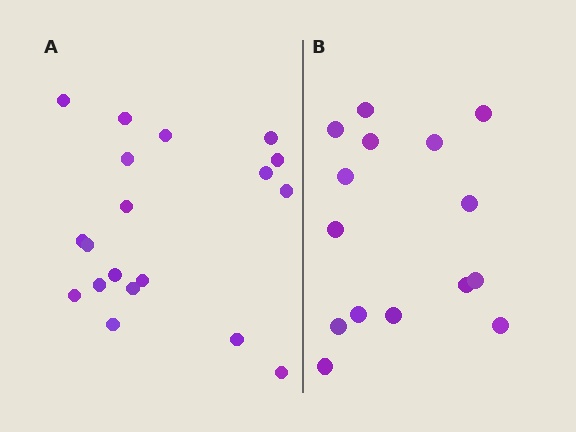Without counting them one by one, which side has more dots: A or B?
Region A (the left region) has more dots.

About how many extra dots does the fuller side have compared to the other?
Region A has about 4 more dots than region B.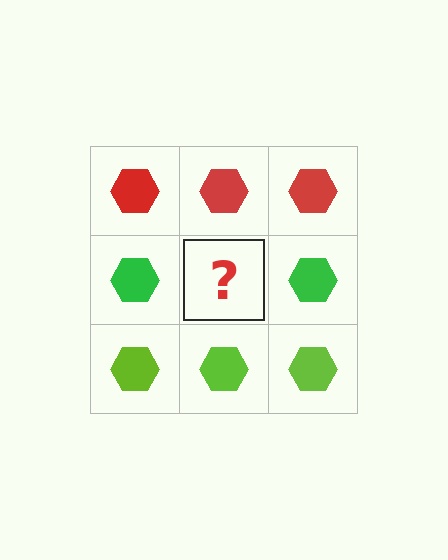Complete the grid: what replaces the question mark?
The question mark should be replaced with a green hexagon.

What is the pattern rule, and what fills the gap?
The rule is that each row has a consistent color. The gap should be filled with a green hexagon.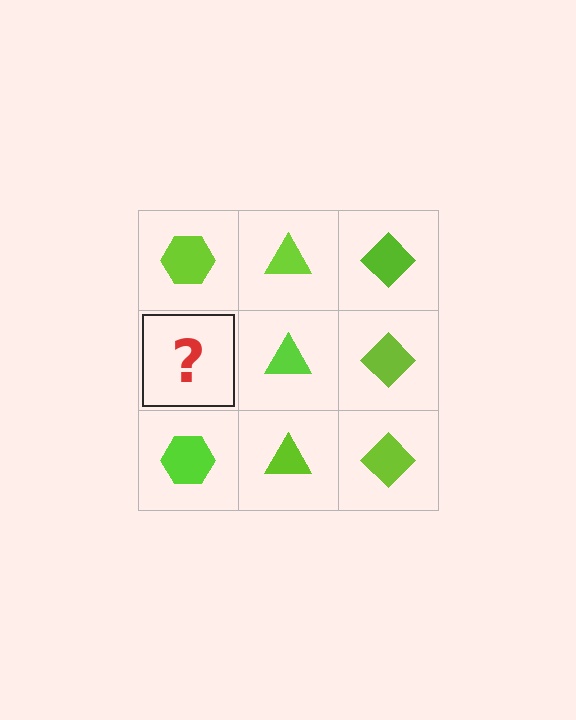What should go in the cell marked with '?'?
The missing cell should contain a lime hexagon.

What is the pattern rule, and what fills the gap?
The rule is that each column has a consistent shape. The gap should be filled with a lime hexagon.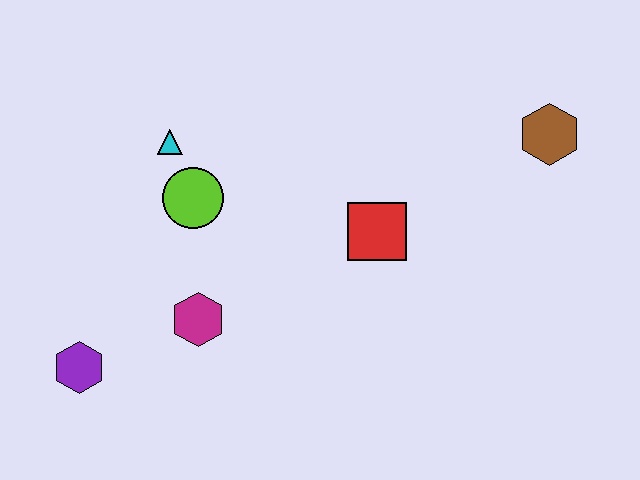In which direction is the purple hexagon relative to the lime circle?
The purple hexagon is below the lime circle.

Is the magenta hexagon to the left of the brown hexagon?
Yes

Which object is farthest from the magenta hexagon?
The brown hexagon is farthest from the magenta hexagon.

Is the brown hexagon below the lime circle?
No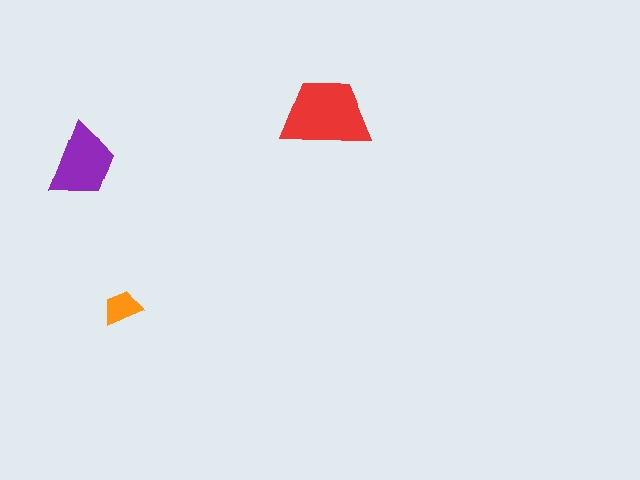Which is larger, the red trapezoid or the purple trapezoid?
The red one.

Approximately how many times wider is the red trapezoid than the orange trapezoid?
About 2.5 times wider.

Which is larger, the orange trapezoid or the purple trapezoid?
The purple one.